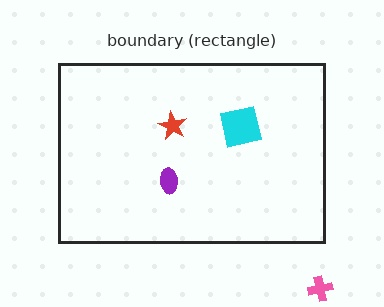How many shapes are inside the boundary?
3 inside, 1 outside.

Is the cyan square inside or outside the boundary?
Inside.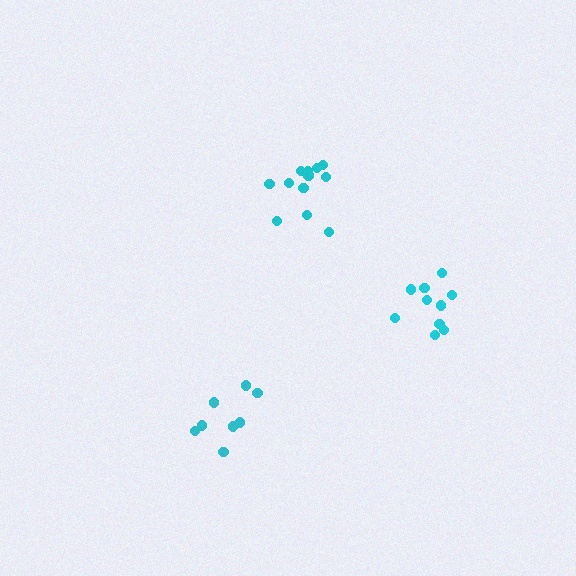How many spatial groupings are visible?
There are 3 spatial groupings.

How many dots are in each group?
Group 1: 10 dots, Group 2: 8 dots, Group 3: 12 dots (30 total).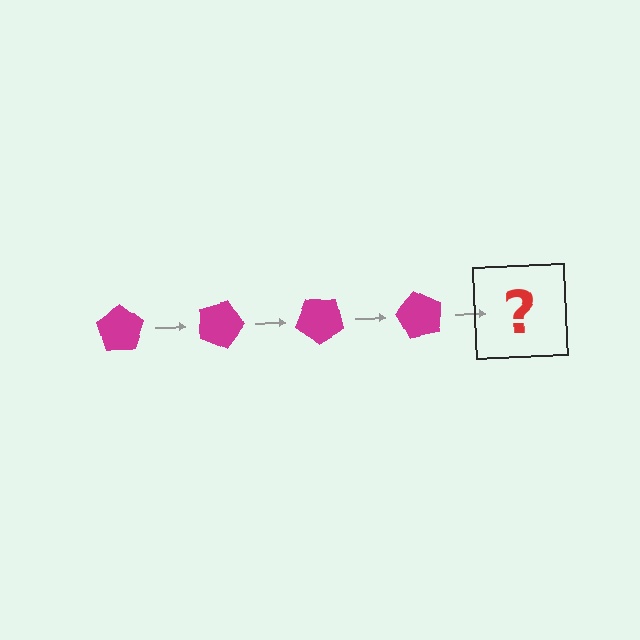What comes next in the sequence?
The next element should be a magenta pentagon rotated 80 degrees.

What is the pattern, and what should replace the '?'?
The pattern is that the pentagon rotates 20 degrees each step. The '?' should be a magenta pentagon rotated 80 degrees.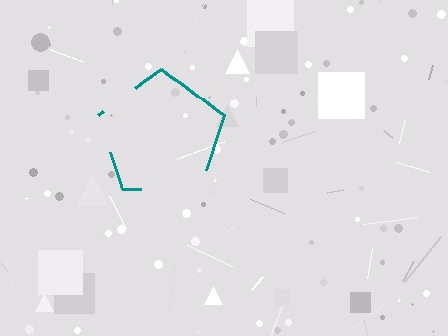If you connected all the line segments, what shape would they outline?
They would outline a pentagon.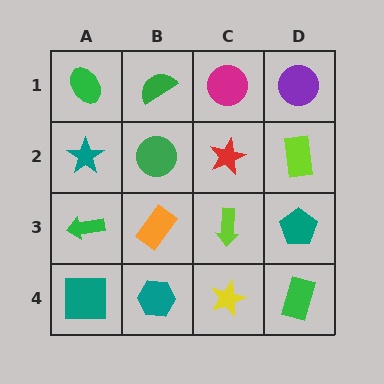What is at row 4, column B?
A teal hexagon.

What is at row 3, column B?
An orange rectangle.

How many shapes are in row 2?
4 shapes.